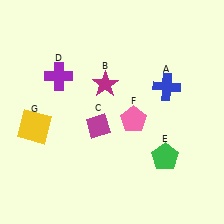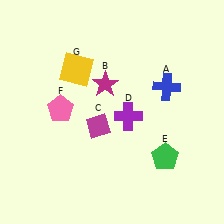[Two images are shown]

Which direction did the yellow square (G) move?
The yellow square (G) moved up.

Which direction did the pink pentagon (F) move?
The pink pentagon (F) moved left.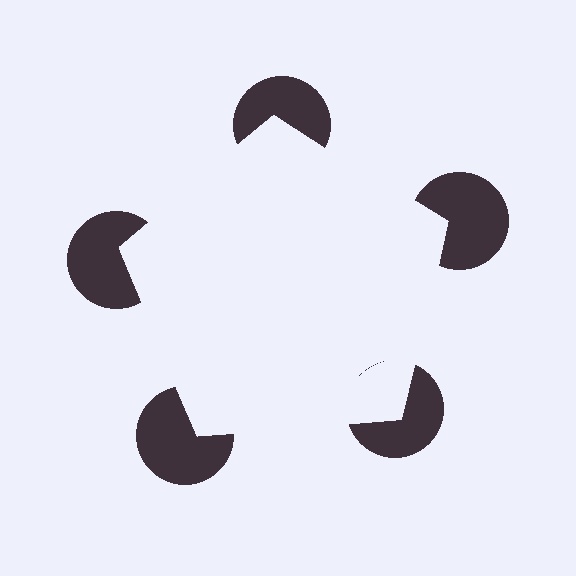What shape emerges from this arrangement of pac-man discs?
An illusory pentagon — its edges are inferred from the aligned wedge cuts in the pac-man discs, not physically drawn.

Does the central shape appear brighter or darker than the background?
It typically appears slightly brighter than the background, even though no actual brightness change is drawn.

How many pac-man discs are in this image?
There are 5 — one at each vertex of the illusory pentagon.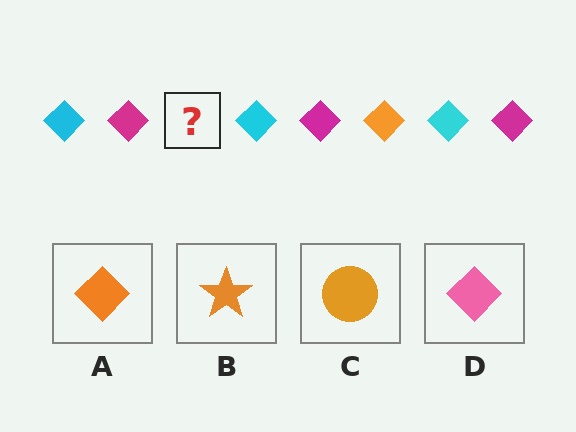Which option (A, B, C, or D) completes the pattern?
A.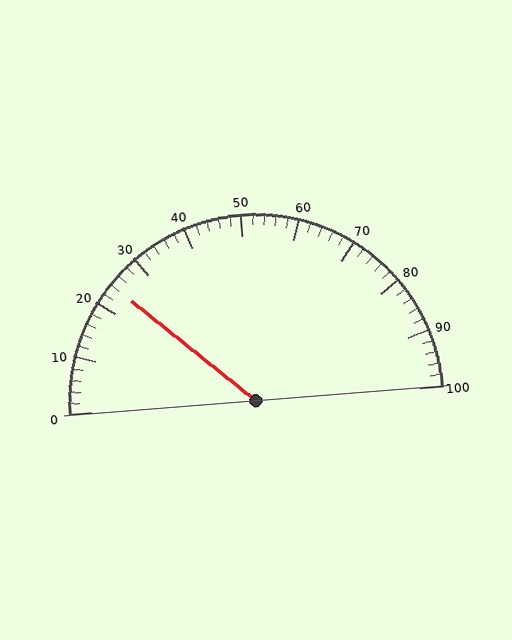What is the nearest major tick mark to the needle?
The nearest major tick mark is 20.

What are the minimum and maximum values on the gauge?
The gauge ranges from 0 to 100.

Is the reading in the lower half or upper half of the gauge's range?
The reading is in the lower half of the range (0 to 100).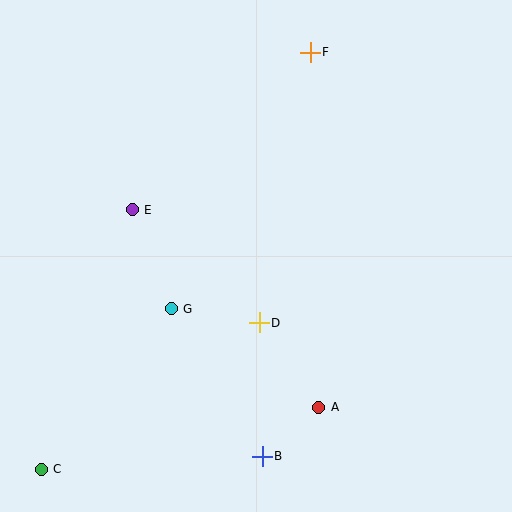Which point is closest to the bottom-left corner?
Point C is closest to the bottom-left corner.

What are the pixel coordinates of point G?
Point G is at (171, 309).